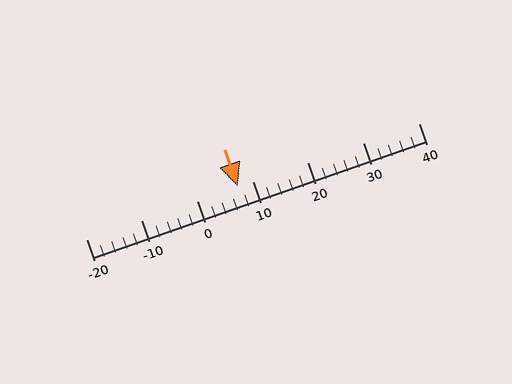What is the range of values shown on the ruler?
The ruler shows values from -20 to 40.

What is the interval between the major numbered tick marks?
The major tick marks are spaced 10 units apart.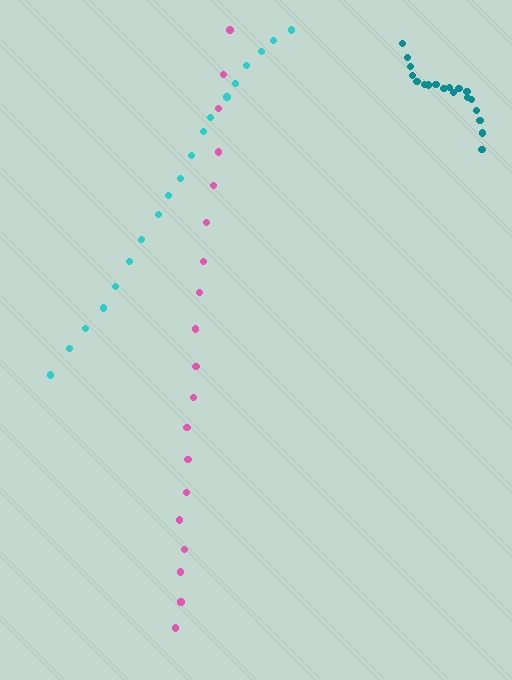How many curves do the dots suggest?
There are 3 distinct paths.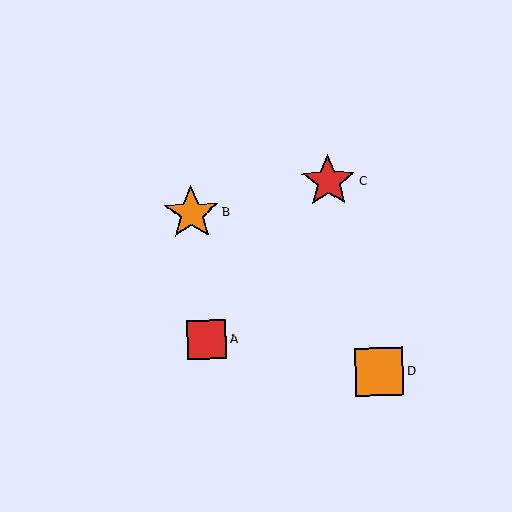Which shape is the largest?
The orange star (labeled B) is the largest.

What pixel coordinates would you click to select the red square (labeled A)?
Click at (207, 340) to select the red square A.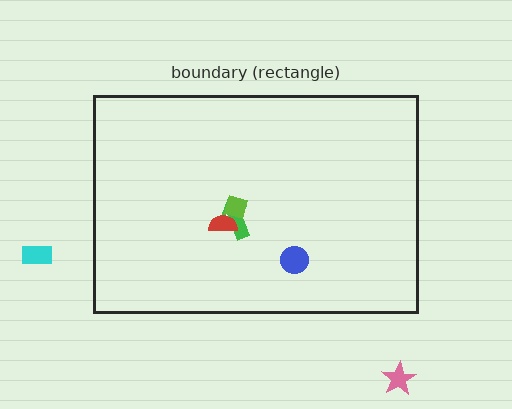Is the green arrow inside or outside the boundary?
Inside.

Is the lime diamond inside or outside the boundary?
Inside.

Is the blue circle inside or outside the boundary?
Inside.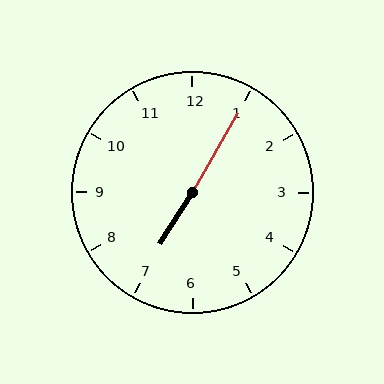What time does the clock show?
7:05.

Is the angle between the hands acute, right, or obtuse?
It is obtuse.